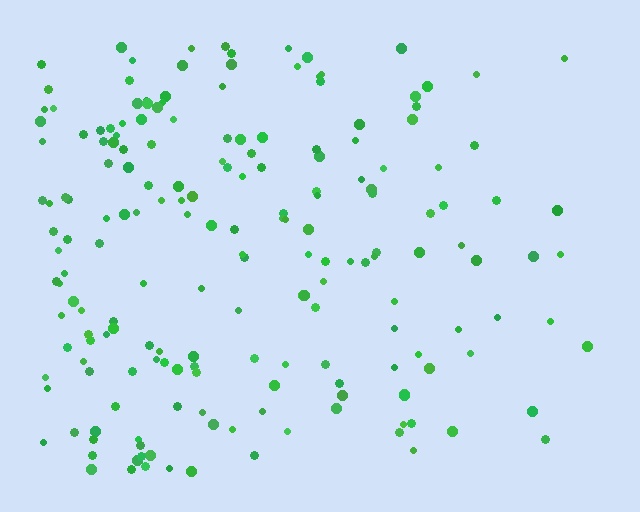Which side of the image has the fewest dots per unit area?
The right.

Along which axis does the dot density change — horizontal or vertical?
Horizontal.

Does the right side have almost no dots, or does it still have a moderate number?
Still a moderate number, just noticeably fewer than the left.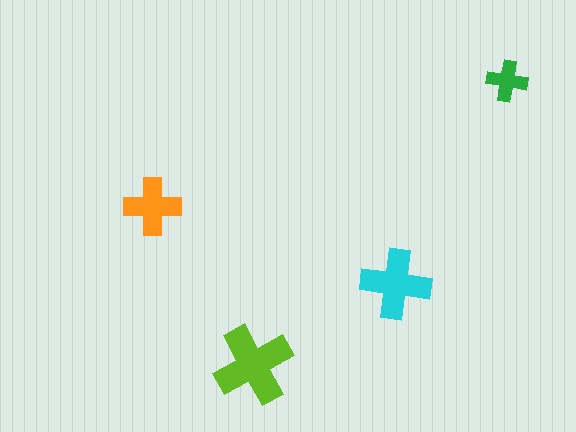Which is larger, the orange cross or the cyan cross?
The cyan one.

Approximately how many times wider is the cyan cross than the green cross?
About 1.5 times wider.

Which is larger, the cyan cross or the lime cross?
The lime one.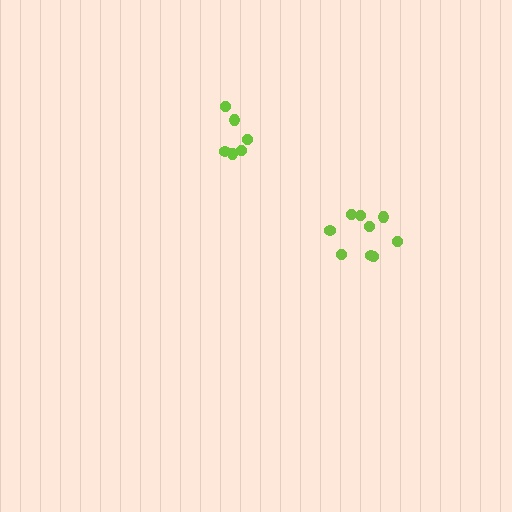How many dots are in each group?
Group 1: 9 dots, Group 2: 6 dots (15 total).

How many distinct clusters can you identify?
There are 2 distinct clusters.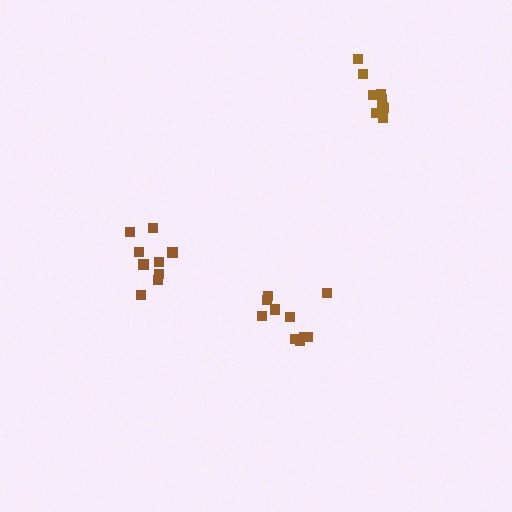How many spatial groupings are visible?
There are 3 spatial groupings.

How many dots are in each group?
Group 1: 9 dots, Group 2: 10 dots, Group 3: 10 dots (29 total).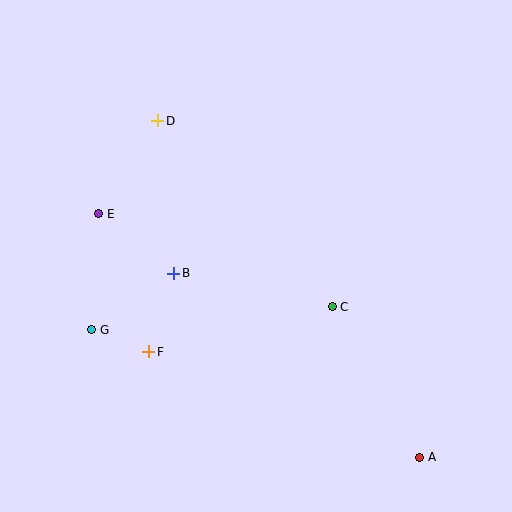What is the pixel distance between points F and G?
The distance between F and G is 61 pixels.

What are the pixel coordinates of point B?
Point B is at (174, 273).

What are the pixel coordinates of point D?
Point D is at (158, 121).